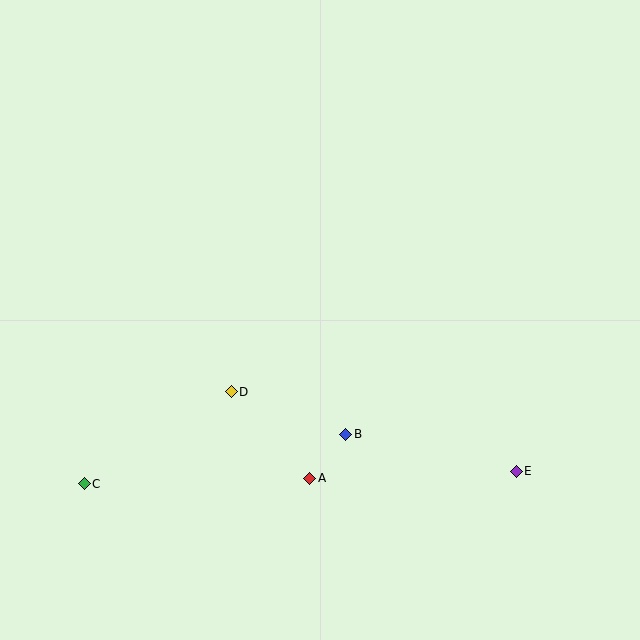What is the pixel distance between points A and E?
The distance between A and E is 207 pixels.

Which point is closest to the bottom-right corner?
Point E is closest to the bottom-right corner.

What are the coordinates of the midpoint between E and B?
The midpoint between E and B is at (431, 453).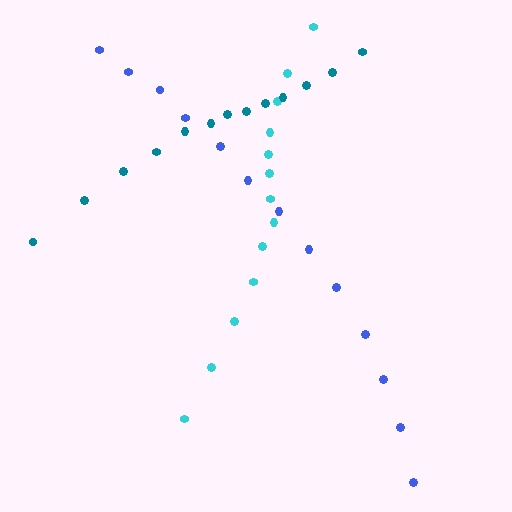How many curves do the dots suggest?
There are 3 distinct paths.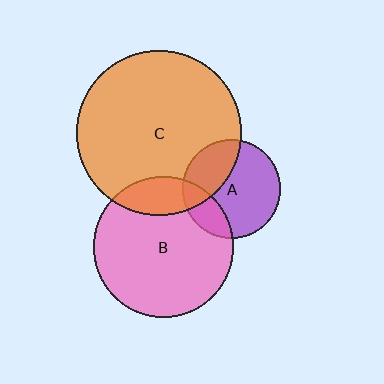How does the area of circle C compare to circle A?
Approximately 2.8 times.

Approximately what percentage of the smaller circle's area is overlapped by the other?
Approximately 15%.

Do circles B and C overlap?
Yes.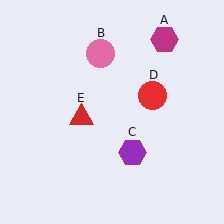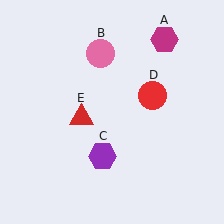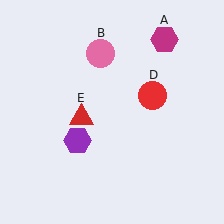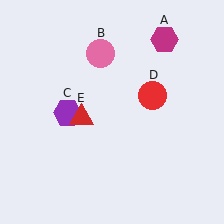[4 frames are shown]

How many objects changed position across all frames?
1 object changed position: purple hexagon (object C).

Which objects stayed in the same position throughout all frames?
Magenta hexagon (object A) and pink circle (object B) and red circle (object D) and red triangle (object E) remained stationary.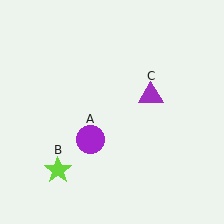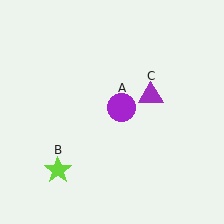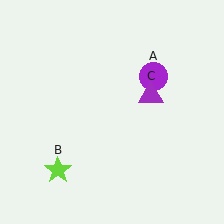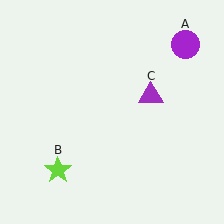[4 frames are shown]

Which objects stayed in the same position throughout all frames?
Lime star (object B) and purple triangle (object C) remained stationary.